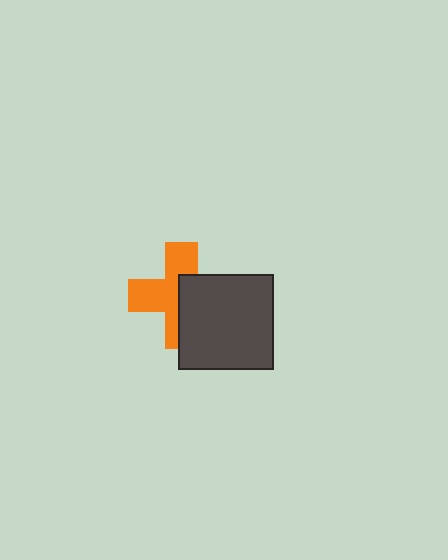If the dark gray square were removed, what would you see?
You would see the complete orange cross.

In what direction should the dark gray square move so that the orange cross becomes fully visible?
The dark gray square should move right. That is the shortest direction to clear the overlap and leave the orange cross fully visible.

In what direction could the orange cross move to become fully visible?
The orange cross could move left. That would shift it out from behind the dark gray square entirely.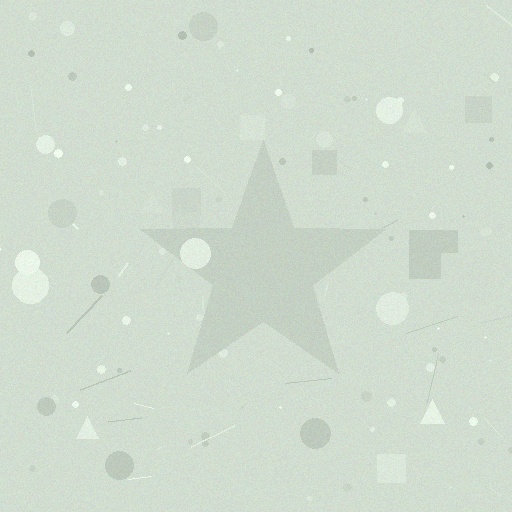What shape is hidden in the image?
A star is hidden in the image.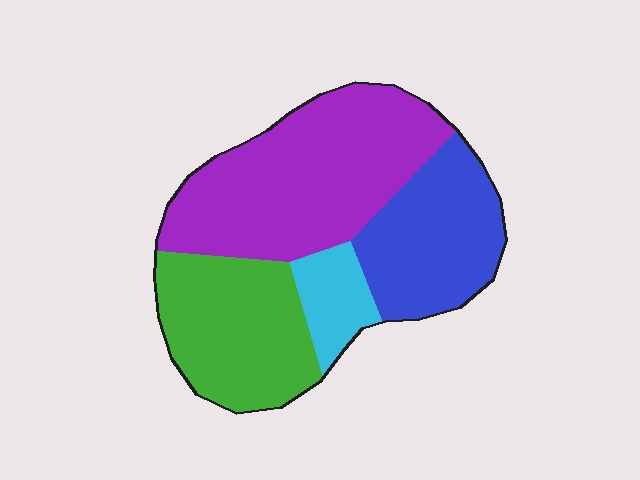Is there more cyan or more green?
Green.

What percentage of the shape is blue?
Blue takes up about one quarter (1/4) of the shape.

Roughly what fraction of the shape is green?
Green takes up about one quarter (1/4) of the shape.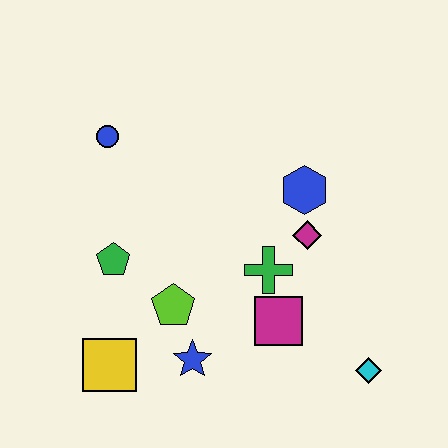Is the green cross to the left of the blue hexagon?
Yes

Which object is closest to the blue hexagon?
The magenta diamond is closest to the blue hexagon.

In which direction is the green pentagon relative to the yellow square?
The green pentagon is above the yellow square.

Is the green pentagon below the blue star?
No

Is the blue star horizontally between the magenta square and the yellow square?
Yes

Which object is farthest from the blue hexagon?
The yellow square is farthest from the blue hexagon.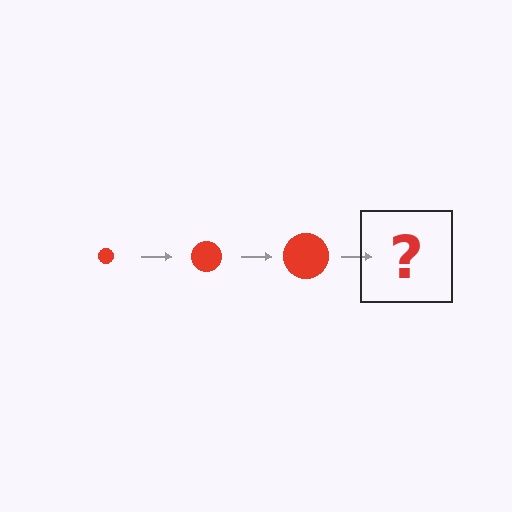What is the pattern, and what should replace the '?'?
The pattern is that the circle gets progressively larger each step. The '?' should be a red circle, larger than the previous one.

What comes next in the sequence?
The next element should be a red circle, larger than the previous one.